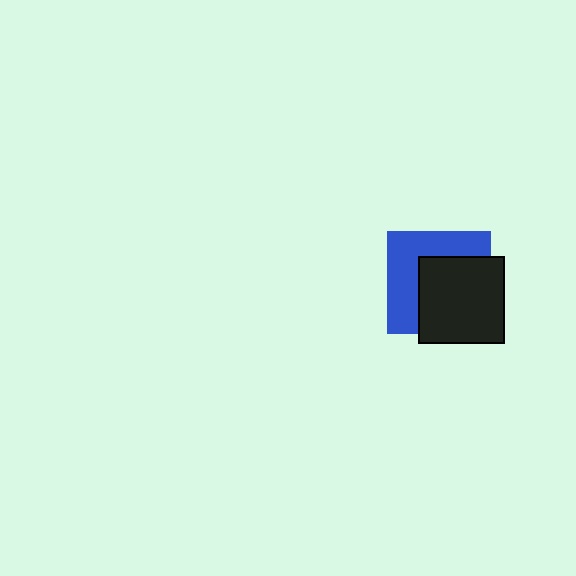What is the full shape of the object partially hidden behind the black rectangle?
The partially hidden object is a blue square.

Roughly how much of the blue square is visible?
About half of it is visible (roughly 46%).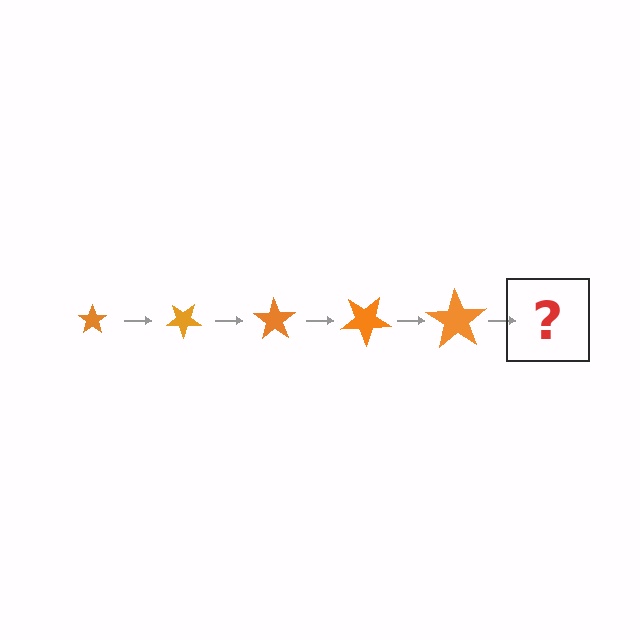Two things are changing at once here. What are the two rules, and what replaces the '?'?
The two rules are that the star grows larger each step and it rotates 35 degrees each step. The '?' should be a star, larger than the previous one and rotated 175 degrees from the start.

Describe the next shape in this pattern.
It should be a star, larger than the previous one and rotated 175 degrees from the start.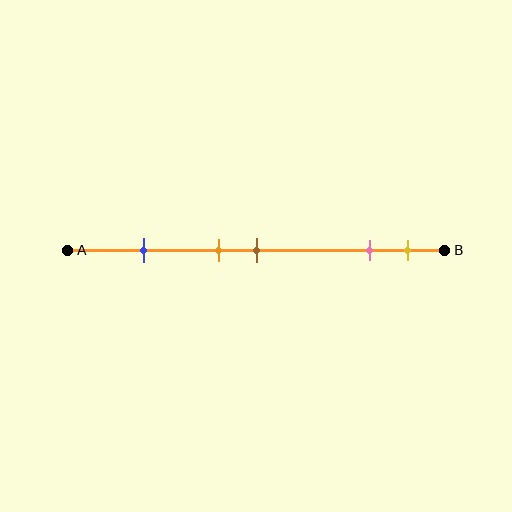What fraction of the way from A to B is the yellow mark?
The yellow mark is approximately 90% (0.9) of the way from A to B.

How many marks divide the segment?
There are 5 marks dividing the segment.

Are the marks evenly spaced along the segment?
No, the marks are not evenly spaced.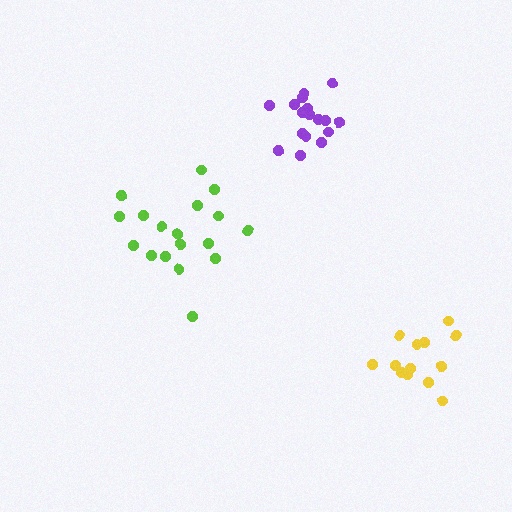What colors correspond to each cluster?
The clusters are colored: lime, purple, yellow.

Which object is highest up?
The purple cluster is topmost.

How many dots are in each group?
Group 1: 18 dots, Group 2: 17 dots, Group 3: 13 dots (48 total).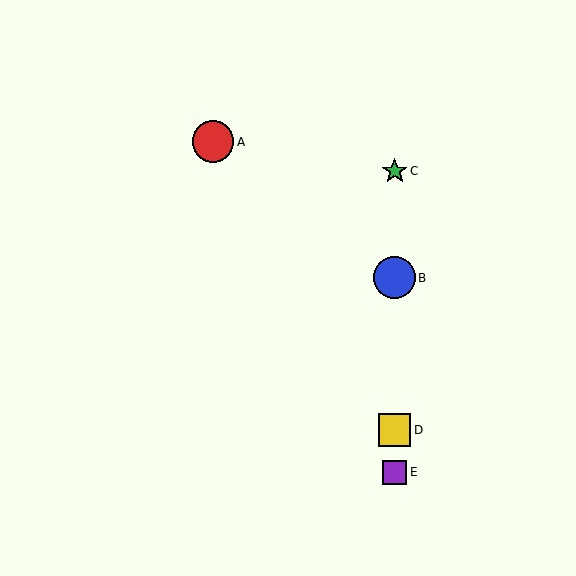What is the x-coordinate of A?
Object A is at x≈213.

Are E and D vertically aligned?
Yes, both are at x≈395.